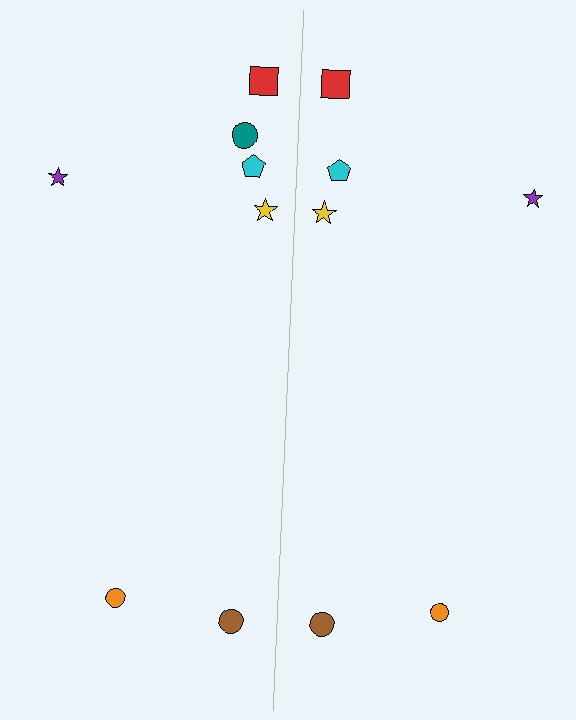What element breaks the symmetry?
A teal circle is missing from the right side.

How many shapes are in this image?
There are 13 shapes in this image.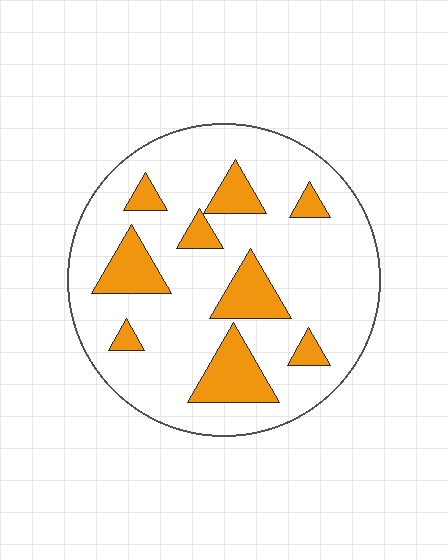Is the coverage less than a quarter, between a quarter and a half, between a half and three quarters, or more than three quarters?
Less than a quarter.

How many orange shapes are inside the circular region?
9.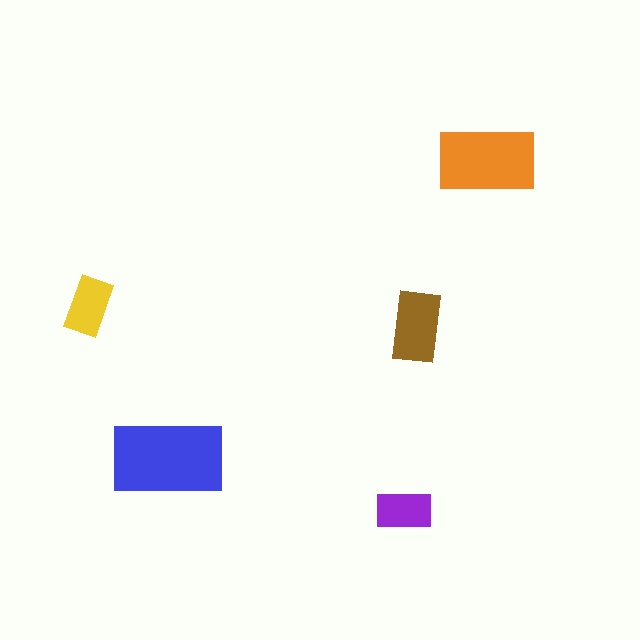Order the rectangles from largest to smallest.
the blue one, the orange one, the brown one, the yellow one, the purple one.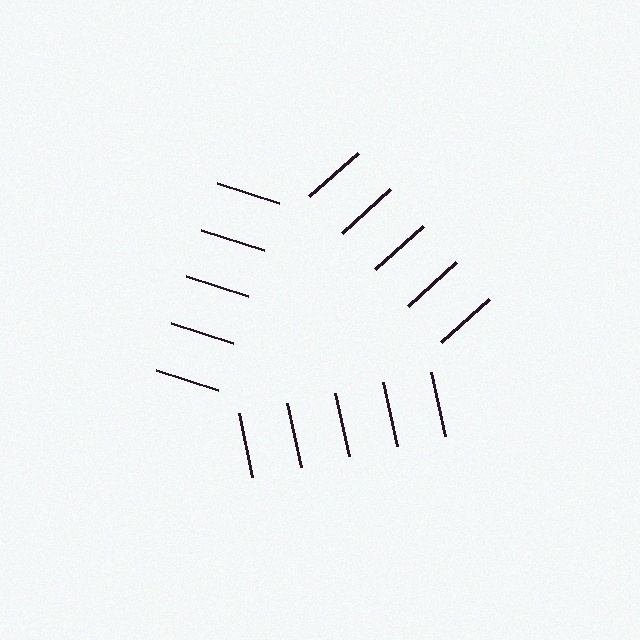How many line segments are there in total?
15 — 5 along each of the 3 edges.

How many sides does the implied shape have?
3 sides — the line-ends trace a triangle.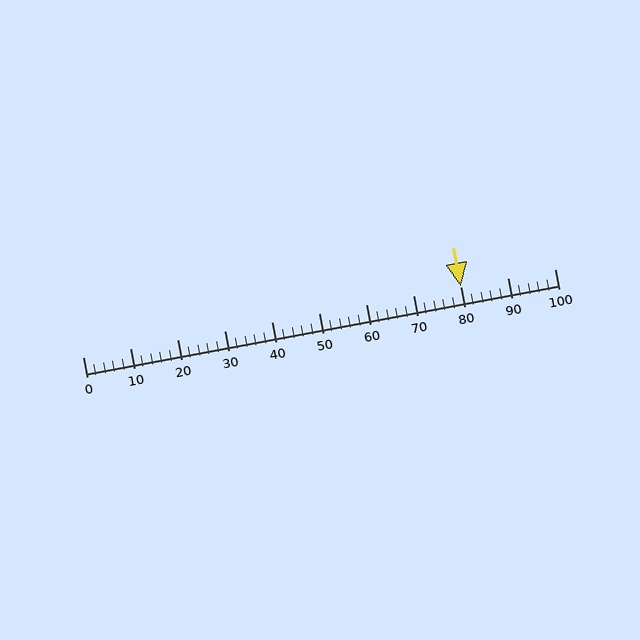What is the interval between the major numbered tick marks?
The major tick marks are spaced 10 units apart.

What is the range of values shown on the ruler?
The ruler shows values from 0 to 100.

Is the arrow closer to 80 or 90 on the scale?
The arrow is closer to 80.